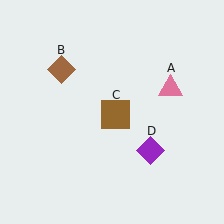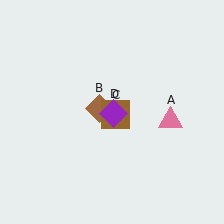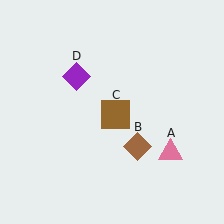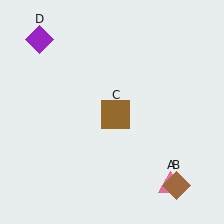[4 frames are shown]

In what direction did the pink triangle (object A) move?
The pink triangle (object A) moved down.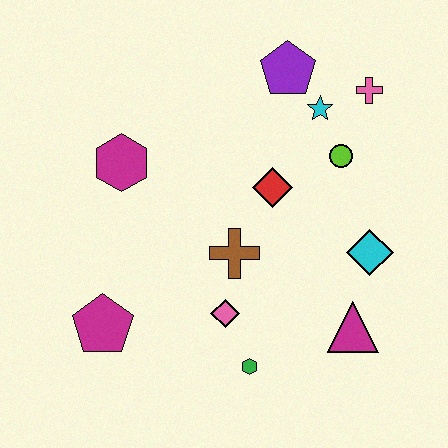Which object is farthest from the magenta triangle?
The magenta hexagon is farthest from the magenta triangle.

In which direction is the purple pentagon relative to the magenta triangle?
The purple pentagon is above the magenta triangle.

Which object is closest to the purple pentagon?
The cyan star is closest to the purple pentagon.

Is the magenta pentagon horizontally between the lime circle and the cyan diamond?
No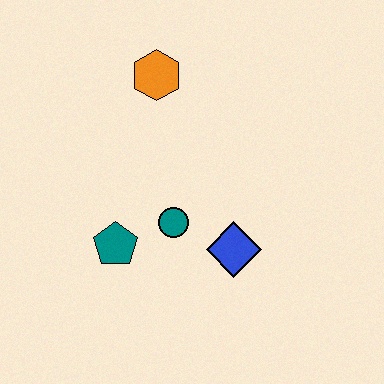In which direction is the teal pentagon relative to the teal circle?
The teal pentagon is to the left of the teal circle.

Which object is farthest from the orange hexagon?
The blue diamond is farthest from the orange hexagon.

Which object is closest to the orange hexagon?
The teal circle is closest to the orange hexagon.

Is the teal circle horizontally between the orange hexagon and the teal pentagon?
No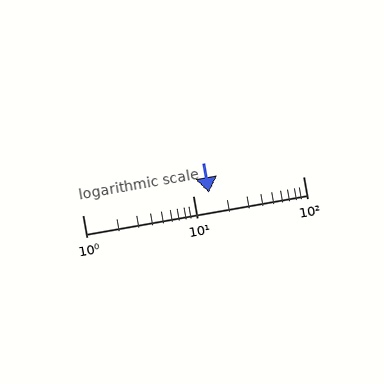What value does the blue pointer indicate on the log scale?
The pointer indicates approximately 14.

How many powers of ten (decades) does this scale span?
The scale spans 2 decades, from 1 to 100.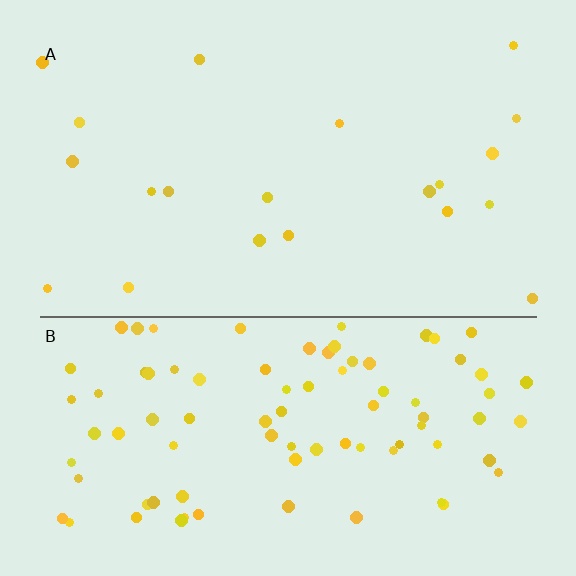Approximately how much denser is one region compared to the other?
Approximately 4.3× — region B over region A.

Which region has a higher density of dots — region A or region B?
B (the bottom).